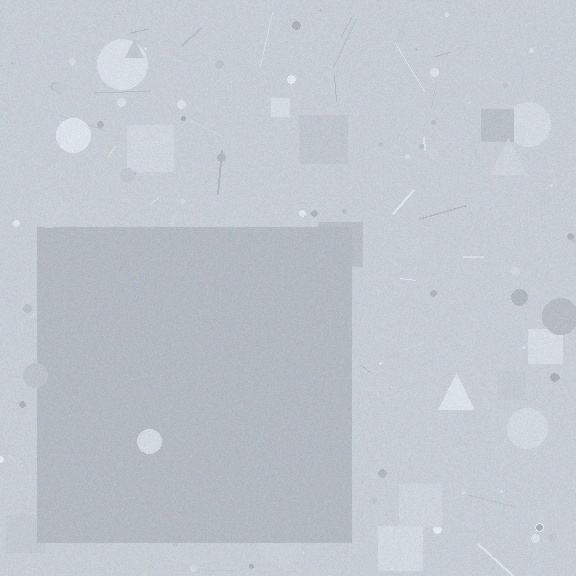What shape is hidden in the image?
A square is hidden in the image.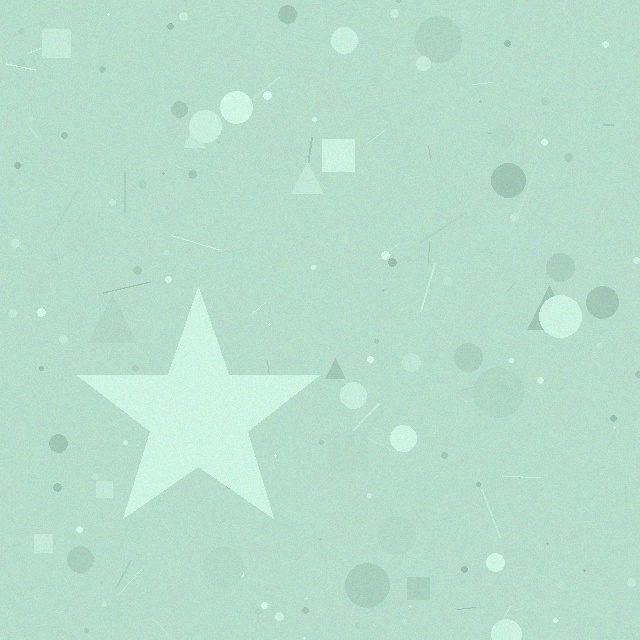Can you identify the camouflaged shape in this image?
The camouflaged shape is a star.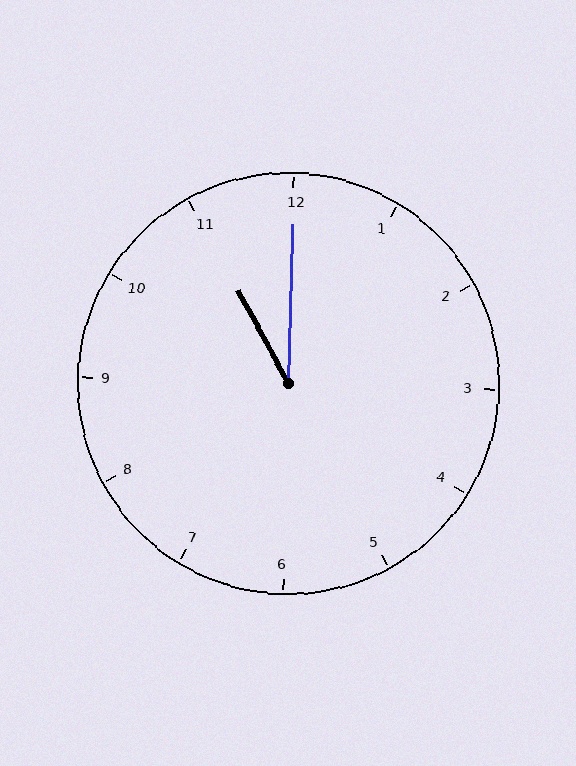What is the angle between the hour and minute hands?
Approximately 30 degrees.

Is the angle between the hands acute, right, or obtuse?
It is acute.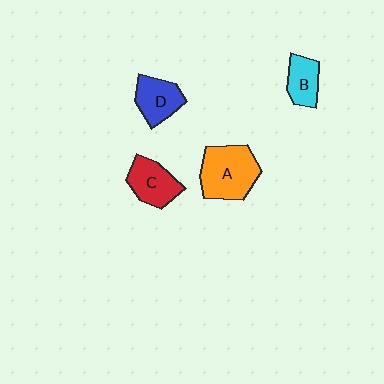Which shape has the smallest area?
Shape B (cyan).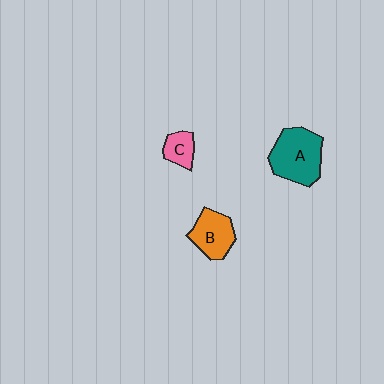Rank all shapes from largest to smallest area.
From largest to smallest: A (teal), B (orange), C (pink).